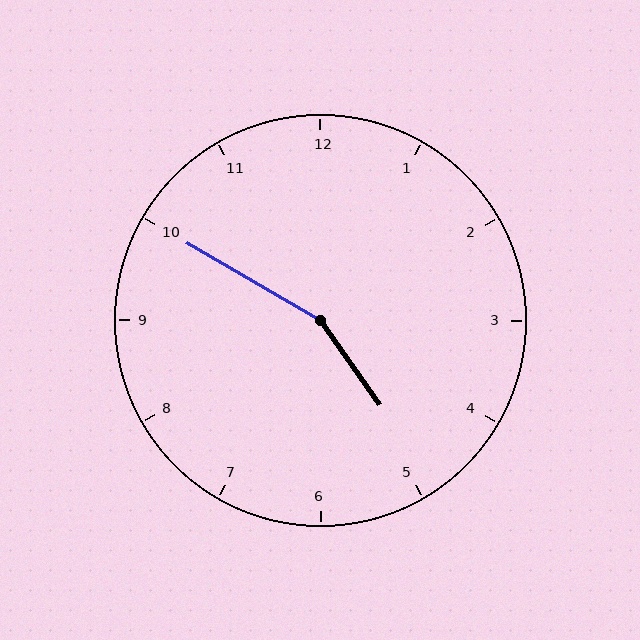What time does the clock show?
4:50.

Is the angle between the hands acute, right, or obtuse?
It is obtuse.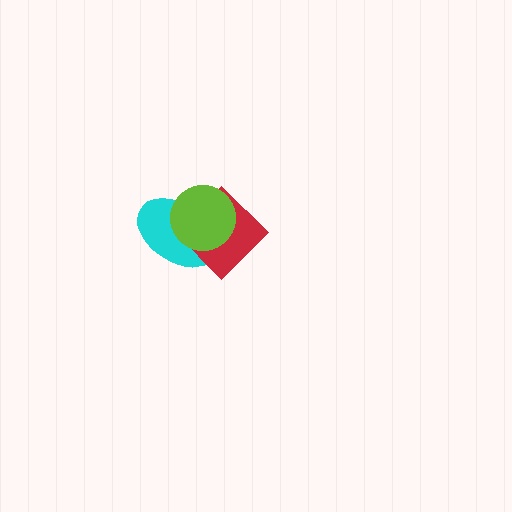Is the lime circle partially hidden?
No, no other shape covers it.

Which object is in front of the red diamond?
The lime circle is in front of the red diamond.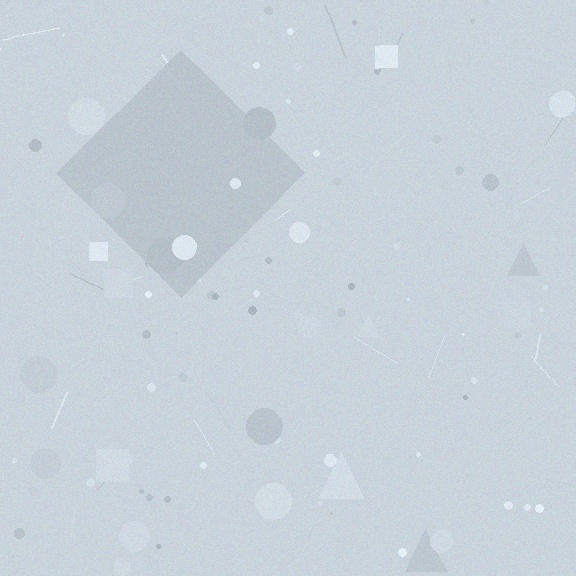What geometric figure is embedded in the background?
A diamond is embedded in the background.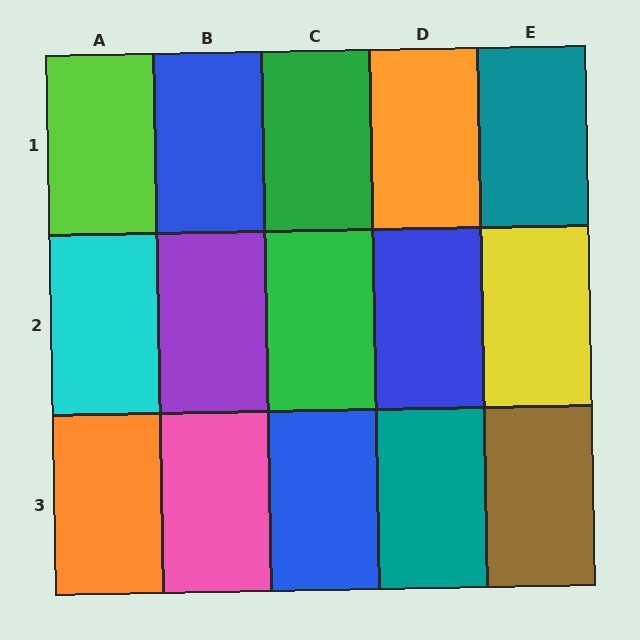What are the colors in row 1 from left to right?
Lime, blue, green, orange, teal.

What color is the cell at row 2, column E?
Yellow.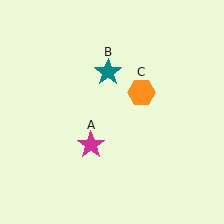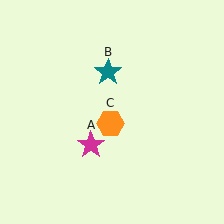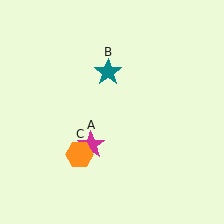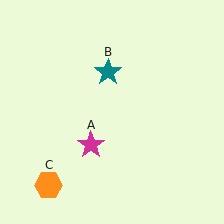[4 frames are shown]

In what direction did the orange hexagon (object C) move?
The orange hexagon (object C) moved down and to the left.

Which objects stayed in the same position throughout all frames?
Magenta star (object A) and teal star (object B) remained stationary.